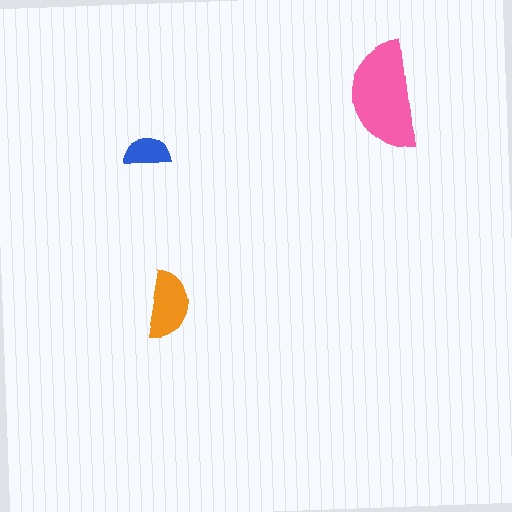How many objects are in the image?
There are 3 objects in the image.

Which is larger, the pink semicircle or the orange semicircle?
The pink one.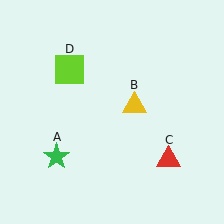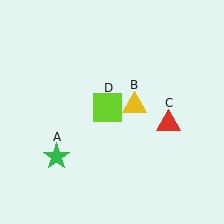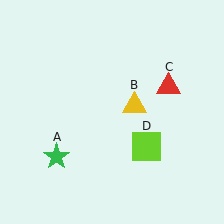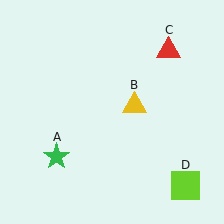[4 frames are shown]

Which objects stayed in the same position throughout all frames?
Green star (object A) and yellow triangle (object B) remained stationary.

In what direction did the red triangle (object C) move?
The red triangle (object C) moved up.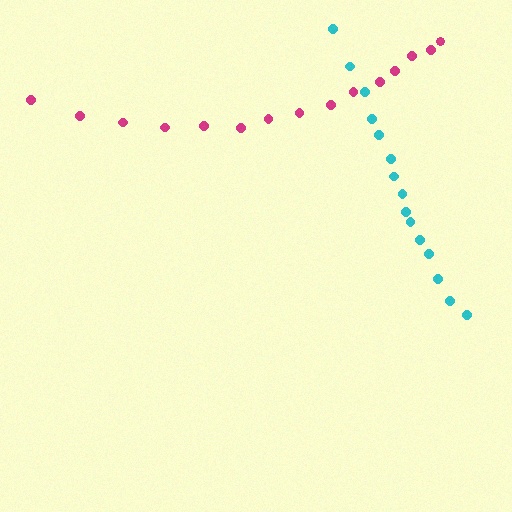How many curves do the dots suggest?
There are 2 distinct paths.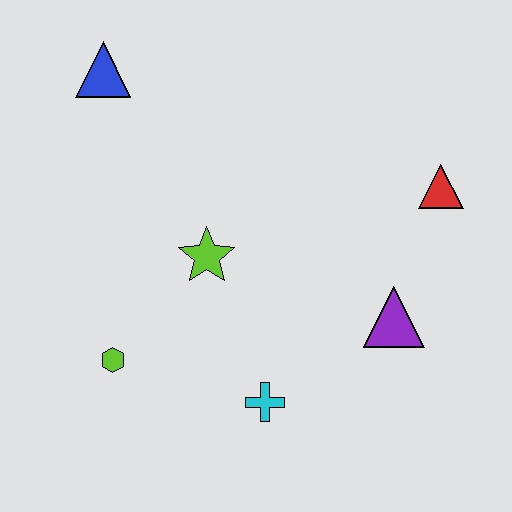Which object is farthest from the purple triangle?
The blue triangle is farthest from the purple triangle.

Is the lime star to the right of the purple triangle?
No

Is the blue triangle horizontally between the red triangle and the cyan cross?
No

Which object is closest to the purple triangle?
The red triangle is closest to the purple triangle.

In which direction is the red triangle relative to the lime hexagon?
The red triangle is to the right of the lime hexagon.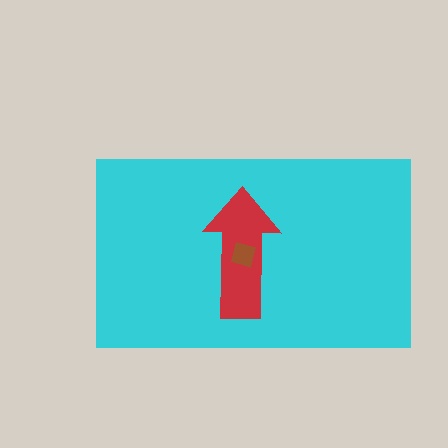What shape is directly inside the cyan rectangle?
The red arrow.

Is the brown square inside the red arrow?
Yes.